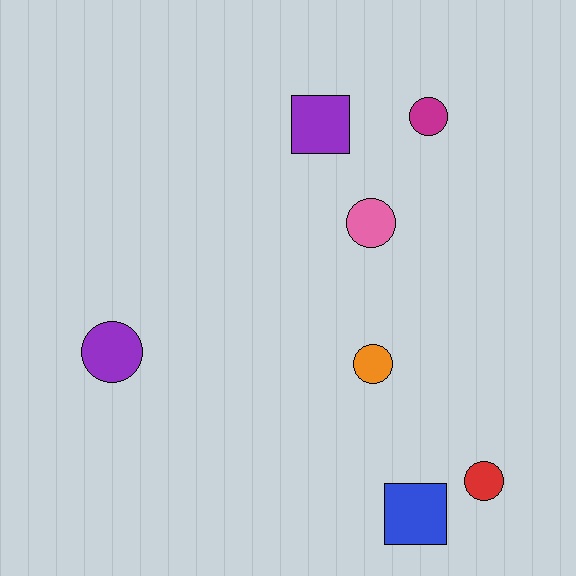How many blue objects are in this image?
There is 1 blue object.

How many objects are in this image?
There are 7 objects.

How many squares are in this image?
There are 2 squares.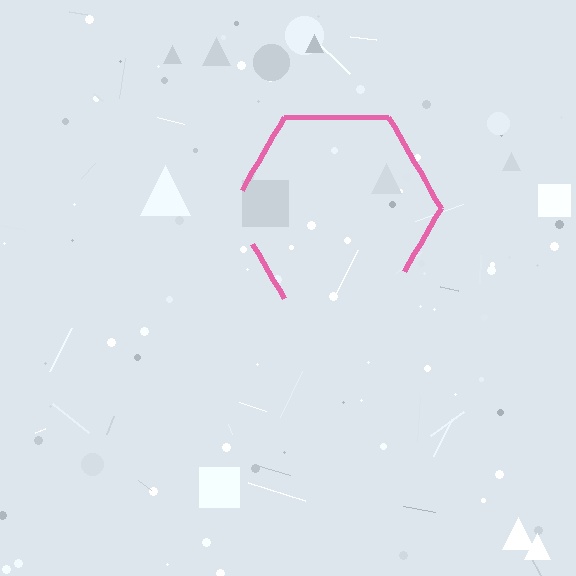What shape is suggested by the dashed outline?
The dashed outline suggests a hexagon.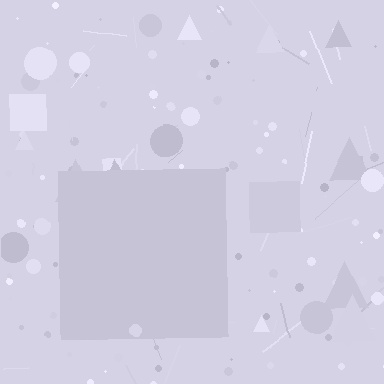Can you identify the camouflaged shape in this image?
The camouflaged shape is a square.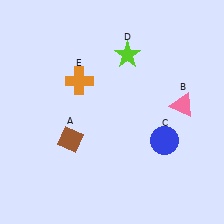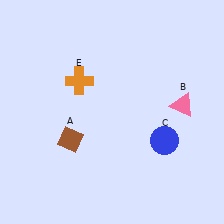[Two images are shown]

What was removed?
The lime star (D) was removed in Image 2.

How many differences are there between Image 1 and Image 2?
There is 1 difference between the two images.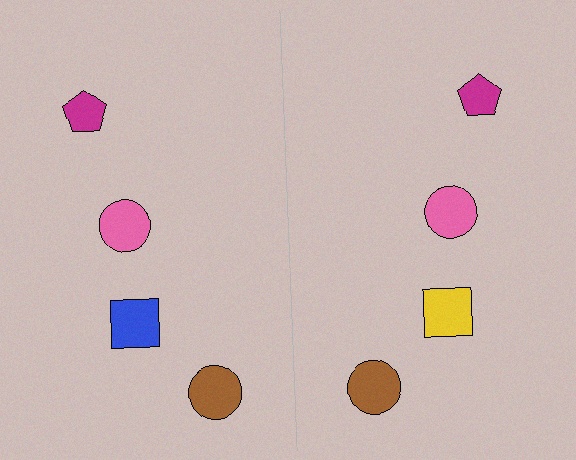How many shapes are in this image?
There are 8 shapes in this image.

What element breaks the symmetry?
The yellow square on the right side breaks the symmetry — its mirror counterpart is blue.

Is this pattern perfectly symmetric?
No, the pattern is not perfectly symmetric. The yellow square on the right side breaks the symmetry — its mirror counterpart is blue.